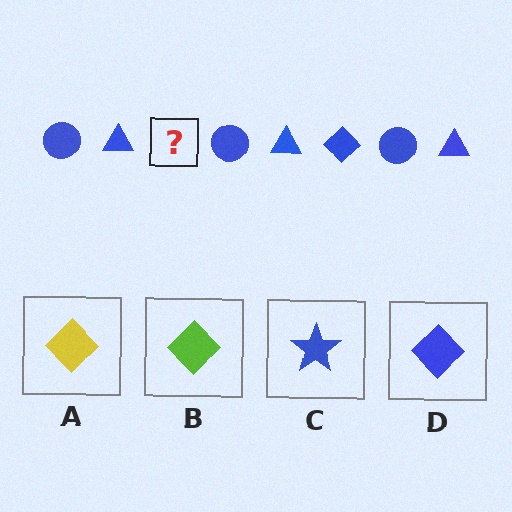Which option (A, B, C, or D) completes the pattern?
D.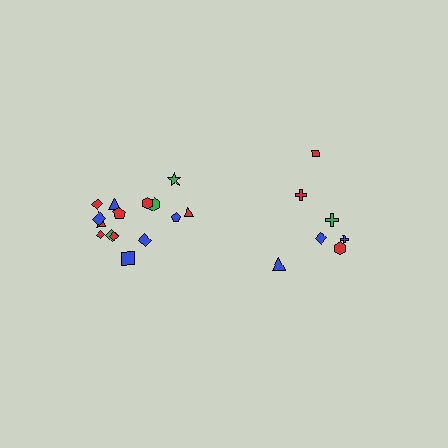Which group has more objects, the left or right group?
The left group.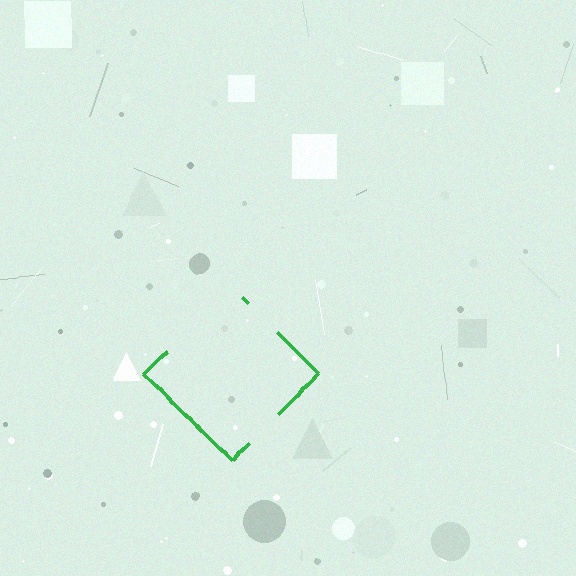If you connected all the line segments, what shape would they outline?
They would outline a diamond.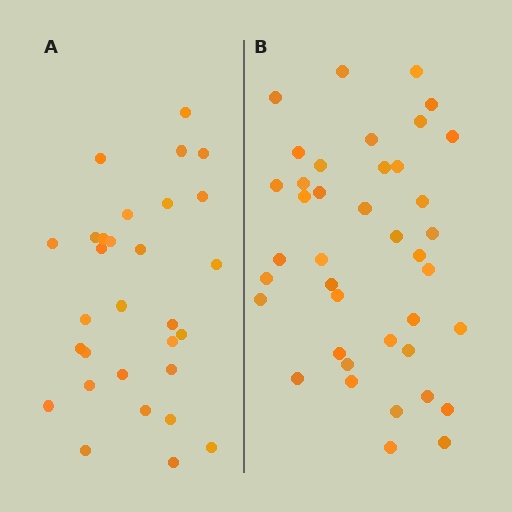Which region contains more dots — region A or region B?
Region B (the right region) has more dots.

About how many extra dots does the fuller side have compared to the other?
Region B has roughly 10 or so more dots than region A.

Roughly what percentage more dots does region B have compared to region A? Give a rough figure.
About 35% more.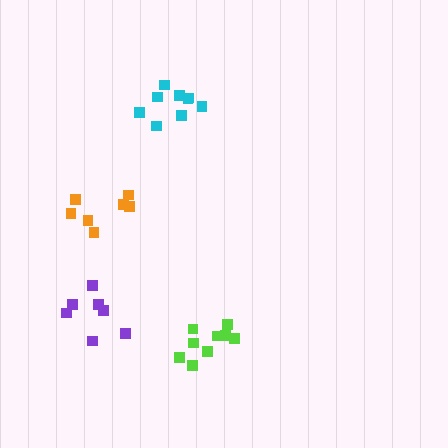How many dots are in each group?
Group 1: 9 dots, Group 2: 7 dots, Group 3: 9 dots, Group 4: 7 dots (32 total).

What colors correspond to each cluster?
The clusters are colored: cyan, orange, lime, purple.